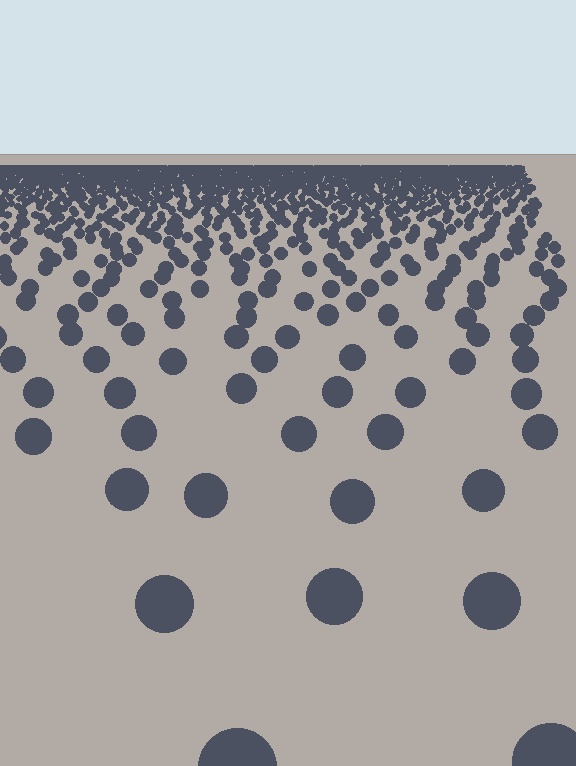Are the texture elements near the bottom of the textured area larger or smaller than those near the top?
Larger. Near the bottom, elements are closer to the viewer and appear at a bigger on-screen size.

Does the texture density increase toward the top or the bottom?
Density increases toward the top.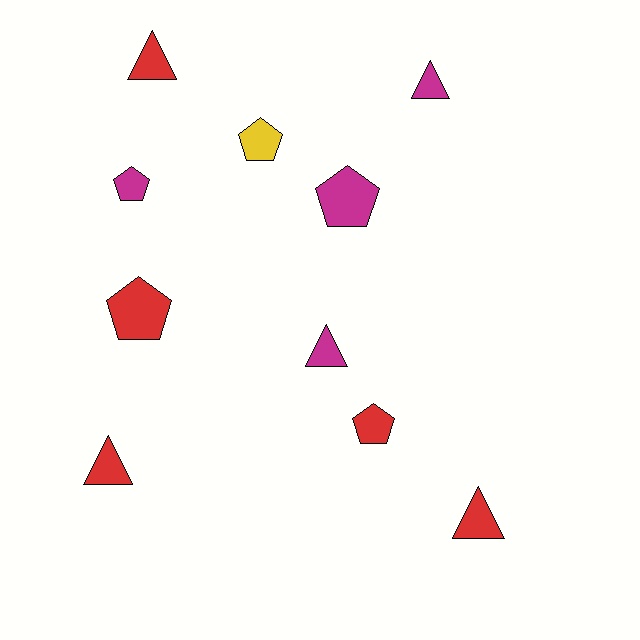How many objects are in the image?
There are 10 objects.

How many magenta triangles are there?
There are 2 magenta triangles.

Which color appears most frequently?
Red, with 5 objects.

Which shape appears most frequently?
Pentagon, with 5 objects.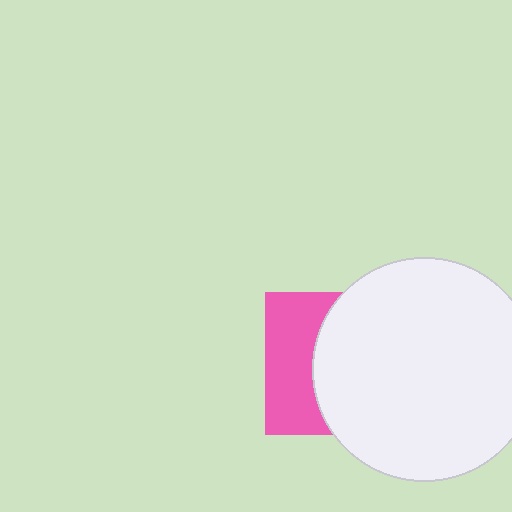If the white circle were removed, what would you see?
You would see the complete pink square.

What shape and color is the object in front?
The object in front is a white circle.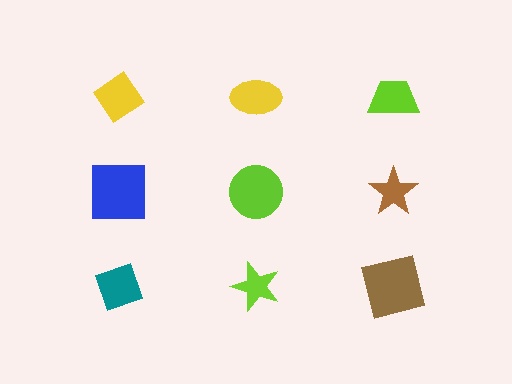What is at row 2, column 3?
A brown star.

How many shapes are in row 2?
3 shapes.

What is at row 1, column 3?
A lime trapezoid.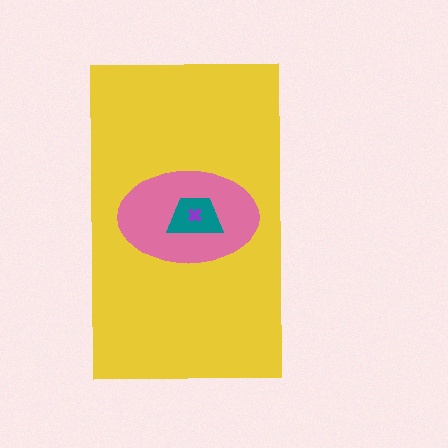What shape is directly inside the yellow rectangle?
The pink ellipse.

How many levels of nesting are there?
4.